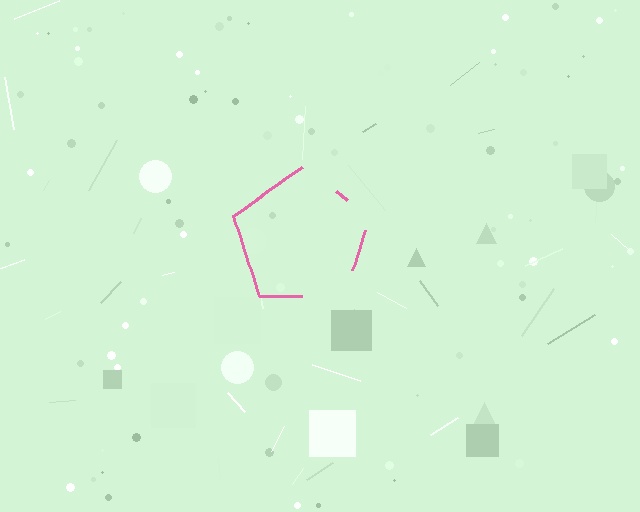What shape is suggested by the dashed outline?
The dashed outline suggests a pentagon.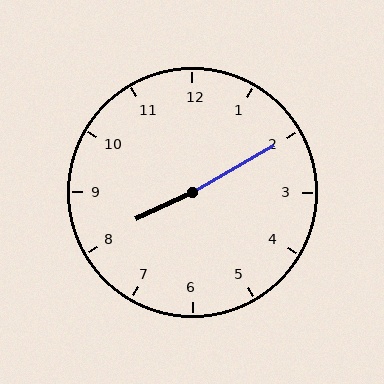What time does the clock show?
8:10.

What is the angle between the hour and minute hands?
Approximately 175 degrees.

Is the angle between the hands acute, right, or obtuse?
It is obtuse.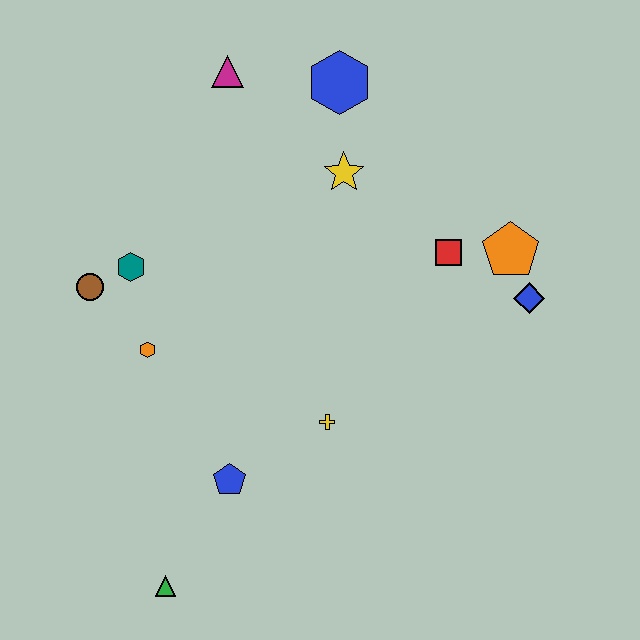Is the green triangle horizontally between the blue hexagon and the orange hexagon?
Yes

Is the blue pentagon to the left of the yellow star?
Yes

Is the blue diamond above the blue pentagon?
Yes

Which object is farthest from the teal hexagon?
The blue diamond is farthest from the teal hexagon.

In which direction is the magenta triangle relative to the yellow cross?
The magenta triangle is above the yellow cross.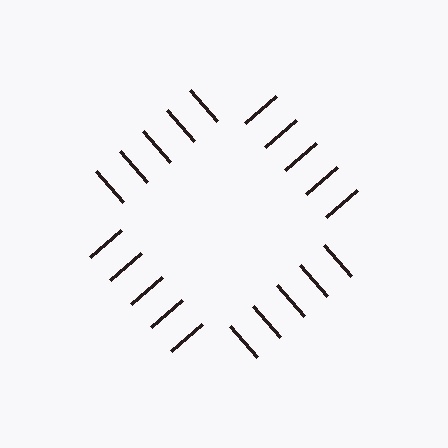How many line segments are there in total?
20 — 5 along each of the 4 edges.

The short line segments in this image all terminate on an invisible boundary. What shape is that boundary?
An illusory square — the line segments terminate on its edges but no continuous stroke is drawn.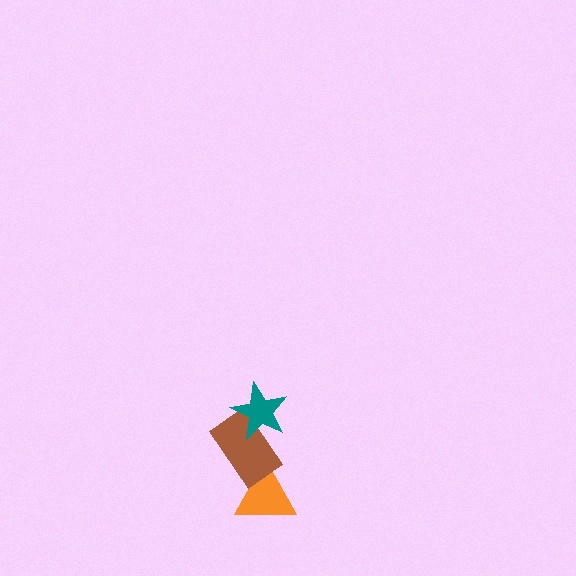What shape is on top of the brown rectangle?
The teal star is on top of the brown rectangle.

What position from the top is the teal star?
The teal star is 1st from the top.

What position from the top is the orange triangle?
The orange triangle is 3rd from the top.